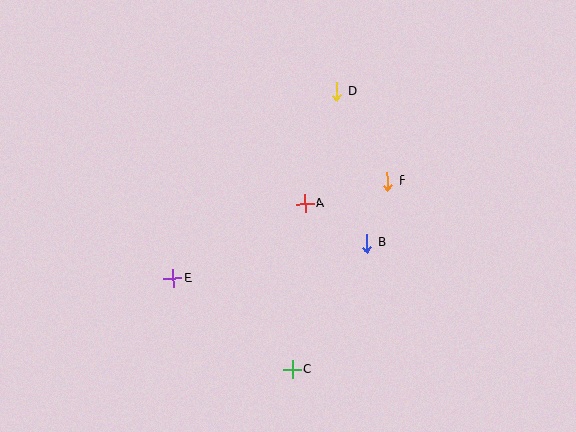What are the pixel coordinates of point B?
Point B is at (367, 243).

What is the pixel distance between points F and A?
The distance between F and A is 86 pixels.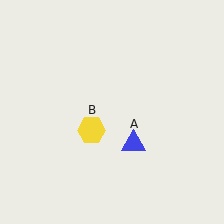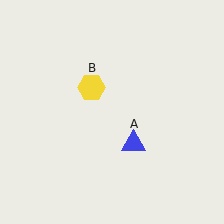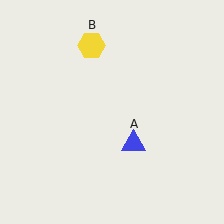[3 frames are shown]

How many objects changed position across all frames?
1 object changed position: yellow hexagon (object B).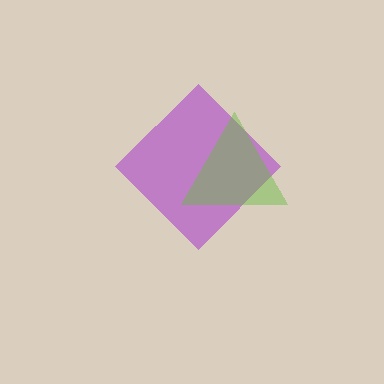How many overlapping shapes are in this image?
There are 2 overlapping shapes in the image.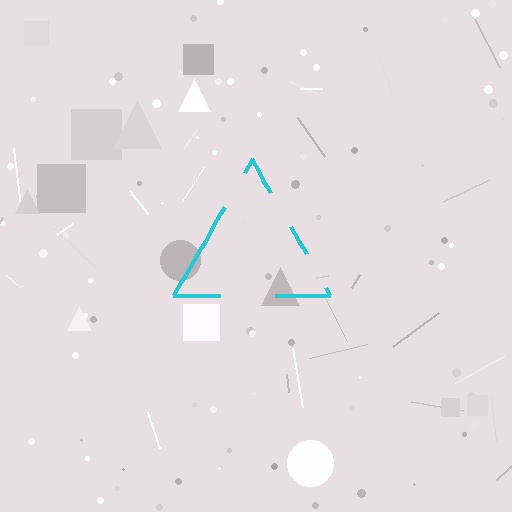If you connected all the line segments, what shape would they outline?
They would outline a triangle.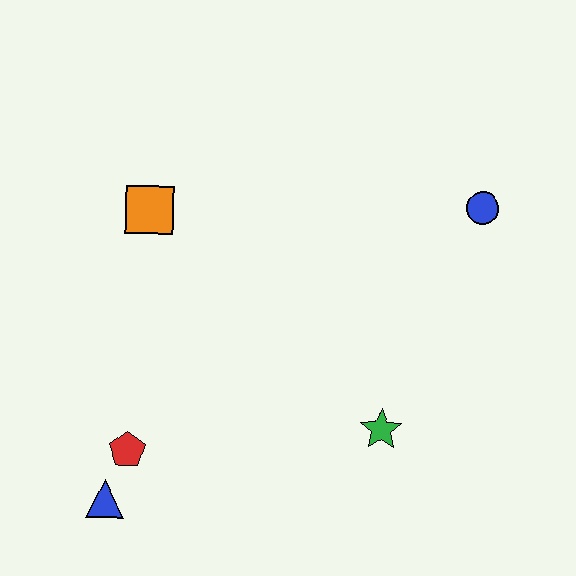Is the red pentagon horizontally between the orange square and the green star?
No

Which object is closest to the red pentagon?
The blue triangle is closest to the red pentagon.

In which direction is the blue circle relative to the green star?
The blue circle is above the green star.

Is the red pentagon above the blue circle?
No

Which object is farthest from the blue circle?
The blue triangle is farthest from the blue circle.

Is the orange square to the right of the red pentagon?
Yes